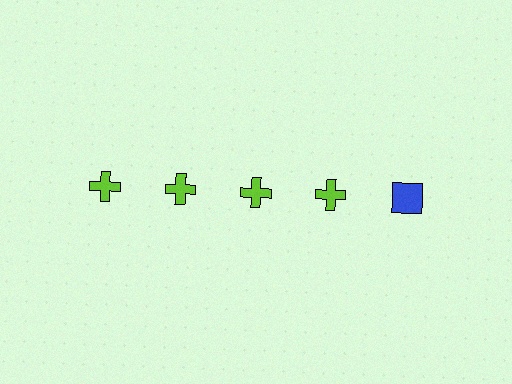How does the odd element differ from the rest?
It differs in both color (blue instead of lime) and shape (square instead of cross).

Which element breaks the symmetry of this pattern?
The blue square in the top row, rightmost column breaks the symmetry. All other shapes are lime crosses.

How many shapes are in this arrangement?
There are 5 shapes arranged in a grid pattern.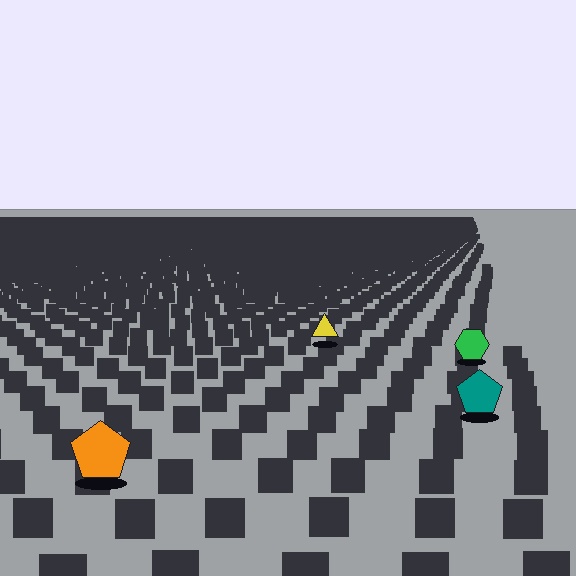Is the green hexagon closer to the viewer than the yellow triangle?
Yes. The green hexagon is closer — you can tell from the texture gradient: the ground texture is coarser near it.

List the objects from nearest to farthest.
From nearest to farthest: the orange pentagon, the teal pentagon, the green hexagon, the yellow triangle.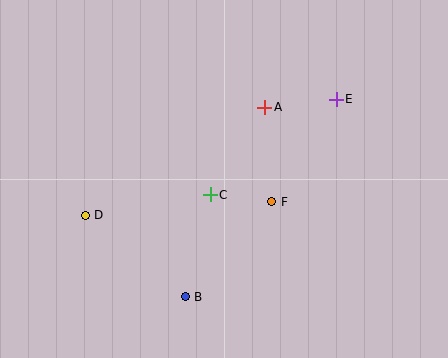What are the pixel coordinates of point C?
Point C is at (210, 195).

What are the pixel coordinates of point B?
Point B is at (185, 297).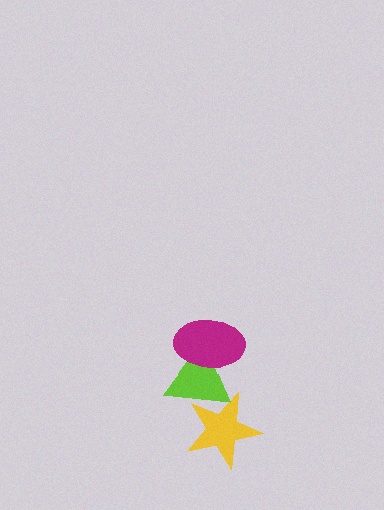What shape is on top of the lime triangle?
The magenta ellipse is on top of the lime triangle.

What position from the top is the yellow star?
The yellow star is 3rd from the top.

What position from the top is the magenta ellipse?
The magenta ellipse is 1st from the top.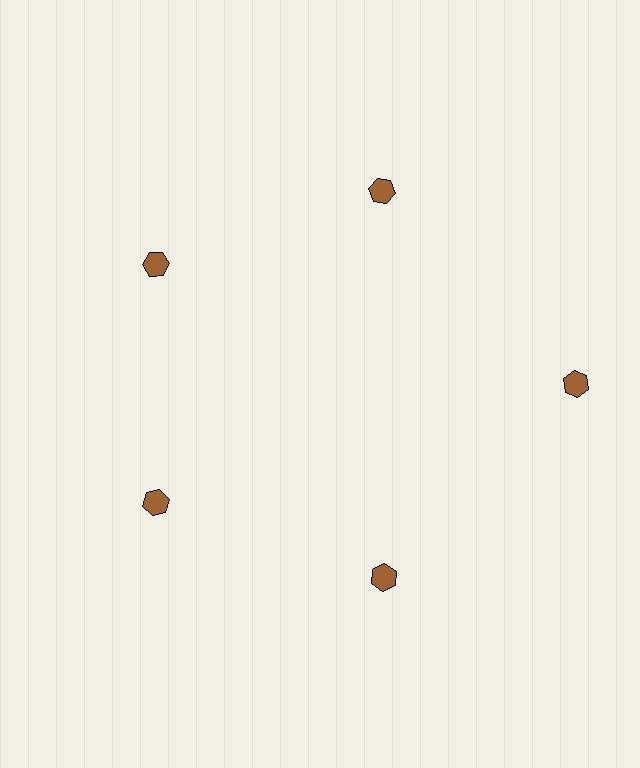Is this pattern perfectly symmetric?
No. The 5 brown hexagons are arranged in a ring, but one element near the 3 o'clock position is pushed outward from the center, breaking the 5-fold rotational symmetry.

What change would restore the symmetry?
The symmetry would be restored by moving it inward, back onto the ring so that all 5 hexagons sit at equal angles and equal distance from the center.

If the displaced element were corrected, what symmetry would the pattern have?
It would have 5-fold rotational symmetry — the pattern would map onto itself every 72 degrees.